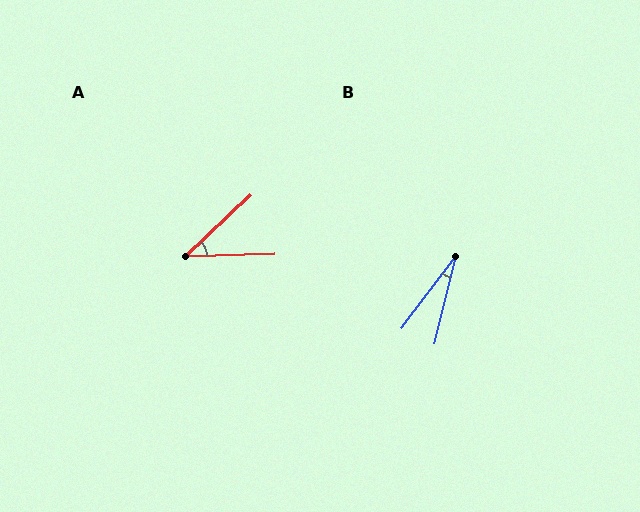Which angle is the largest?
A, at approximately 42 degrees.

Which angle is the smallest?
B, at approximately 23 degrees.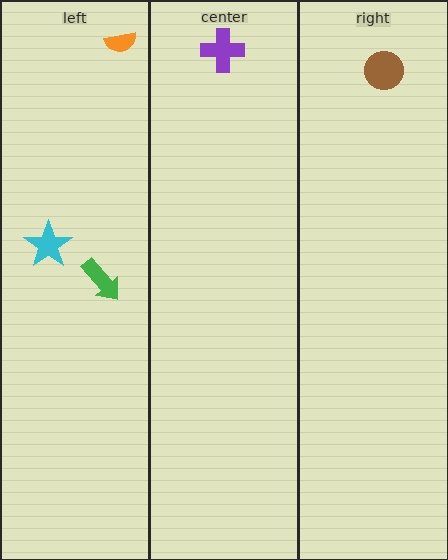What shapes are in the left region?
The orange semicircle, the cyan star, the green arrow.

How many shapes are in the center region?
1.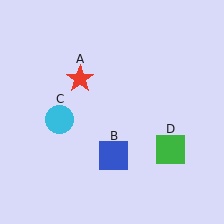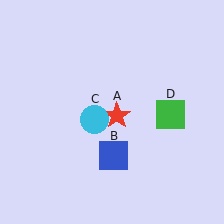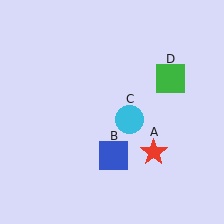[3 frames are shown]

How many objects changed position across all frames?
3 objects changed position: red star (object A), cyan circle (object C), green square (object D).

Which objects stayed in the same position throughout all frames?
Blue square (object B) remained stationary.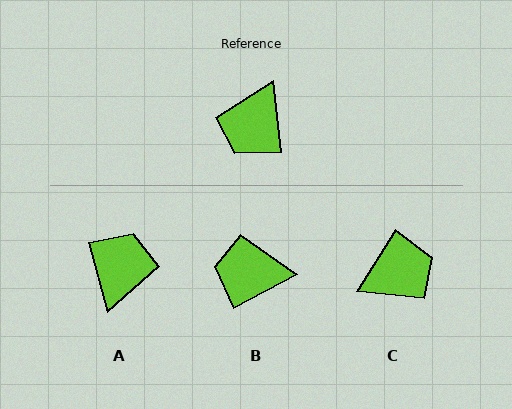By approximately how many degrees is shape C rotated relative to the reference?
Approximately 142 degrees counter-clockwise.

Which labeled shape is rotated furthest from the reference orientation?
A, about 171 degrees away.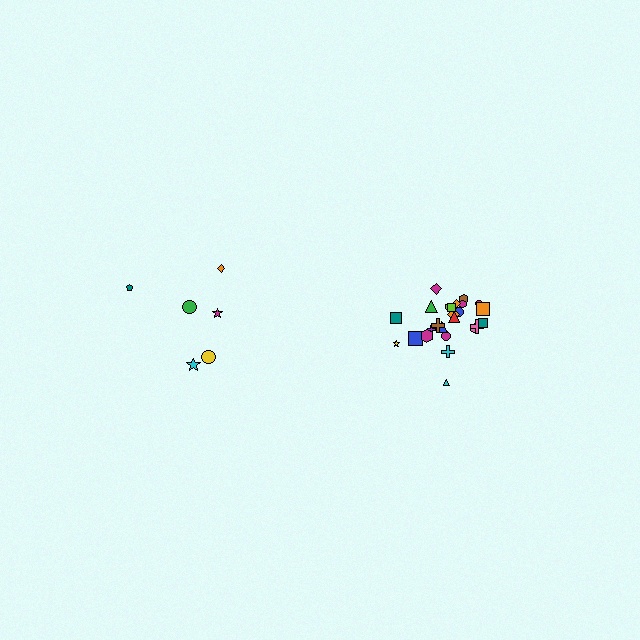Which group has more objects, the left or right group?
The right group.